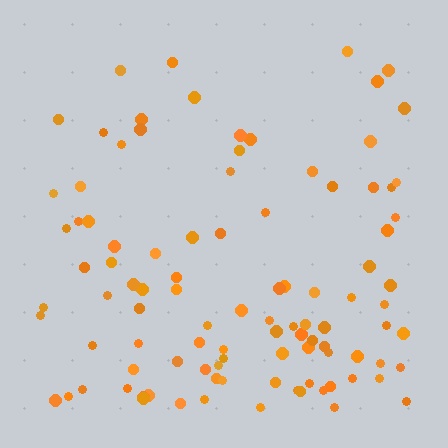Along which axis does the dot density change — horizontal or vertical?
Vertical.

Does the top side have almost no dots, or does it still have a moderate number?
Still a moderate number, just noticeably fewer than the bottom.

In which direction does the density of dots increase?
From top to bottom, with the bottom side densest.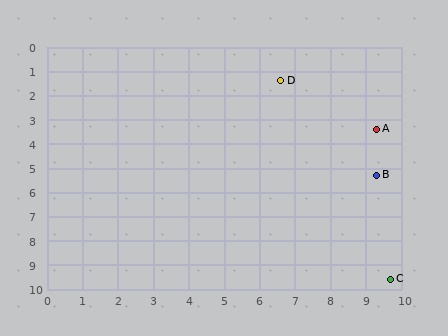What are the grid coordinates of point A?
Point A is at approximately (9.3, 3.4).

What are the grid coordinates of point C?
Point C is at approximately (9.7, 9.6).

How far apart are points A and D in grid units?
Points A and D are about 3.4 grid units apart.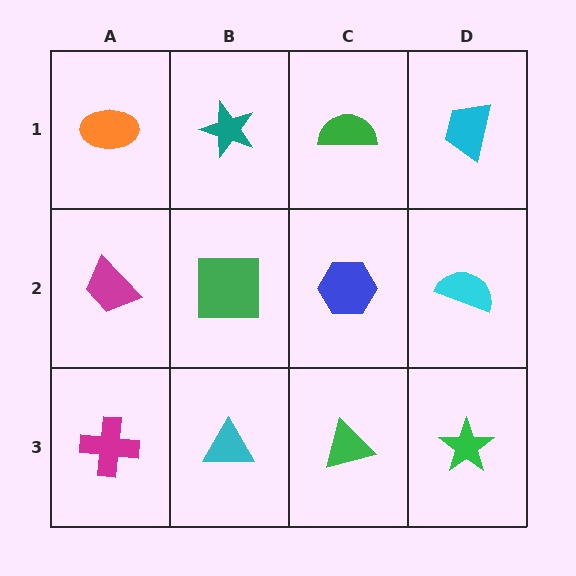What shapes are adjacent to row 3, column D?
A cyan semicircle (row 2, column D), a green triangle (row 3, column C).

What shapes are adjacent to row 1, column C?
A blue hexagon (row 2, column C), a teal star (row 1, column B), a cyan trapezoid (row 1, column D).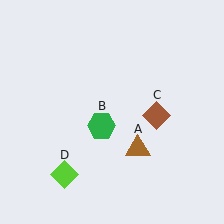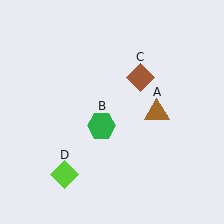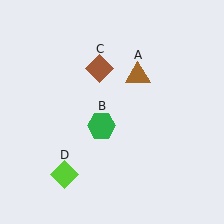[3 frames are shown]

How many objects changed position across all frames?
2 objects changed position: brown triangle (object A), brown diamond (object C).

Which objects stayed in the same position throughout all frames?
Green hexagon (object B) and lime diamond (object D) remained stationary.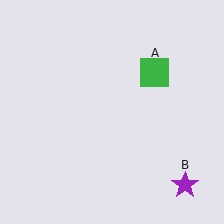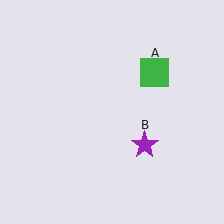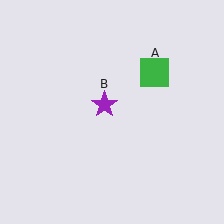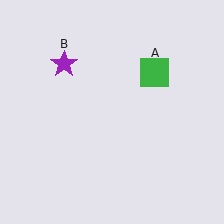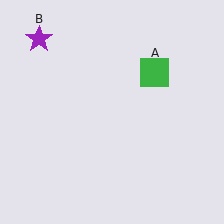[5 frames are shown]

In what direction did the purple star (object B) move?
The purple star (object B) moved up and to the left.